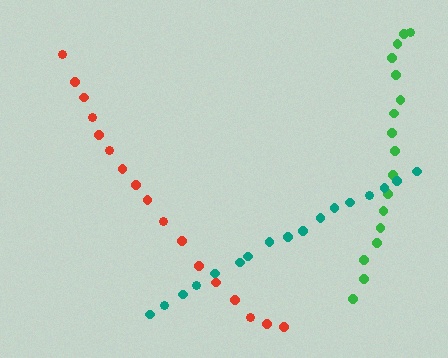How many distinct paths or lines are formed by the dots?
There are 3 distinct paths.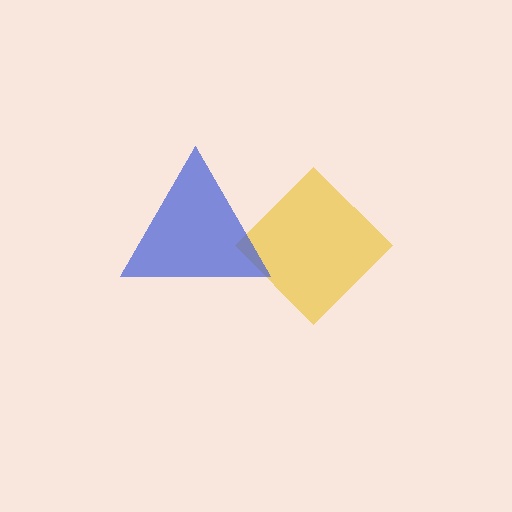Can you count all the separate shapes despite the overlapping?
Yes, there are 2 separate shapes.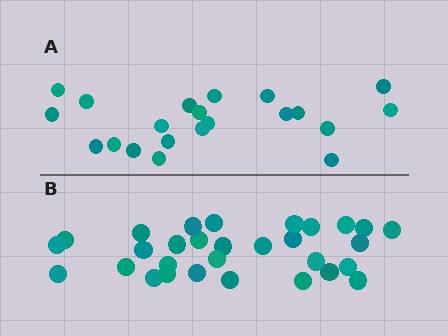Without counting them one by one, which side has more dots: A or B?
Region B (the bottom region) has more dots.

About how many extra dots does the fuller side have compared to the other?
Region B has roughly 8 or so more dots than region A.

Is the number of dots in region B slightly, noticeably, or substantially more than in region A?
Region B has noticeably more, but not dramatically so. The ratio is roughly 1.4 to 1.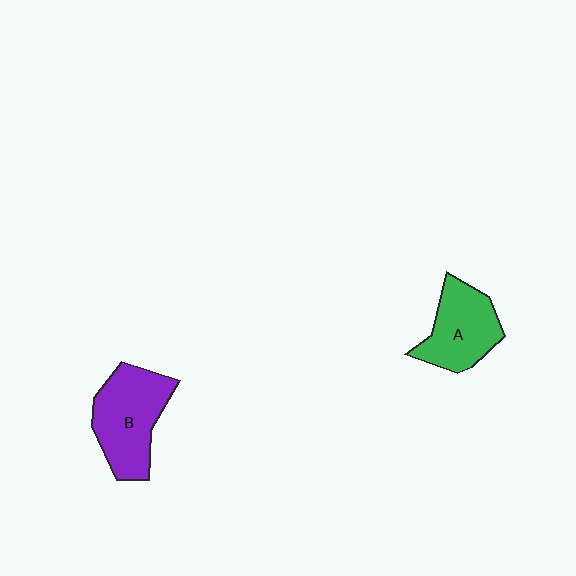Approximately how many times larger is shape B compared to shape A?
Approximately 1.2 times.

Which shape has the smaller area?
Shape A (green).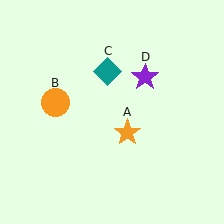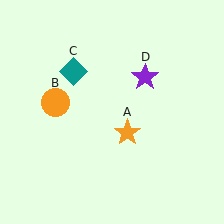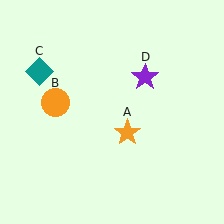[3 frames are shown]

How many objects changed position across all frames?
1 object changed position: teal diamond (object C).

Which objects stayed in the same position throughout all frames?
Orange star (object A) and orange circle (object B) and purple star (object D) remained stationary.